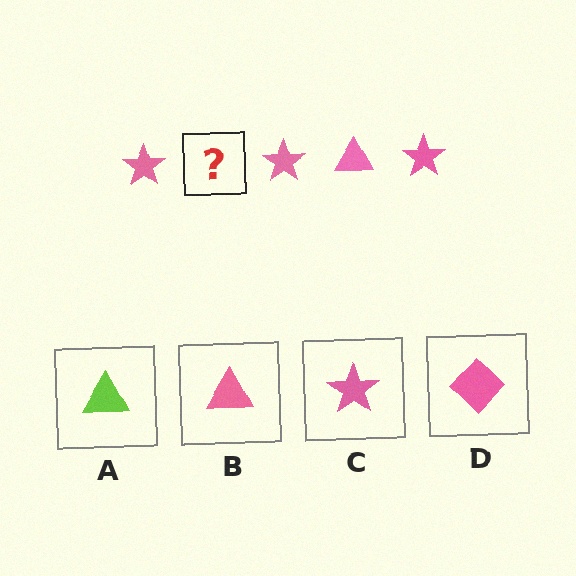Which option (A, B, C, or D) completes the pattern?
B.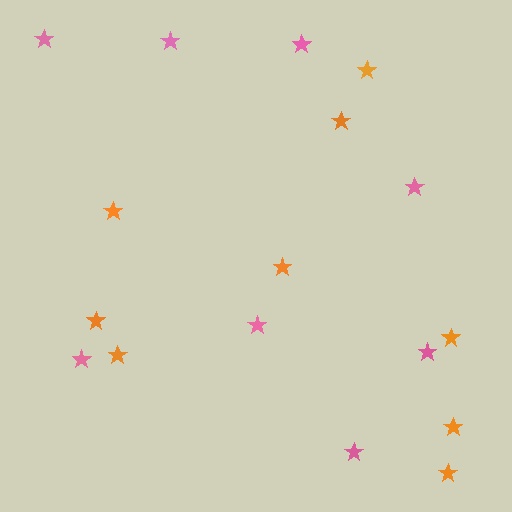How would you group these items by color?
There are 2 groups: one group of pink stars (8) and one group of orange stars (9).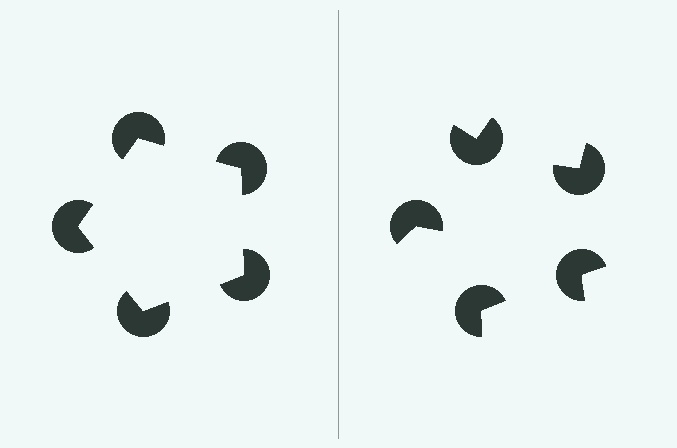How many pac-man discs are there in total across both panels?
10 — 5 on each side.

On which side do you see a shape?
An illusory pentagon appears on the left side. On the right side the wedge cuts are rotated, so no coherent shape forms.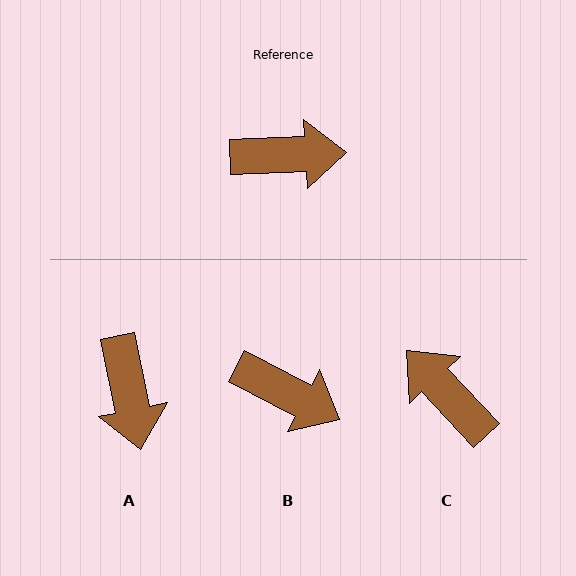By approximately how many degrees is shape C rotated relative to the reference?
Approximately 131 degrees counter-clockwise.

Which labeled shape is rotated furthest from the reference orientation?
C, about 131 degrees away.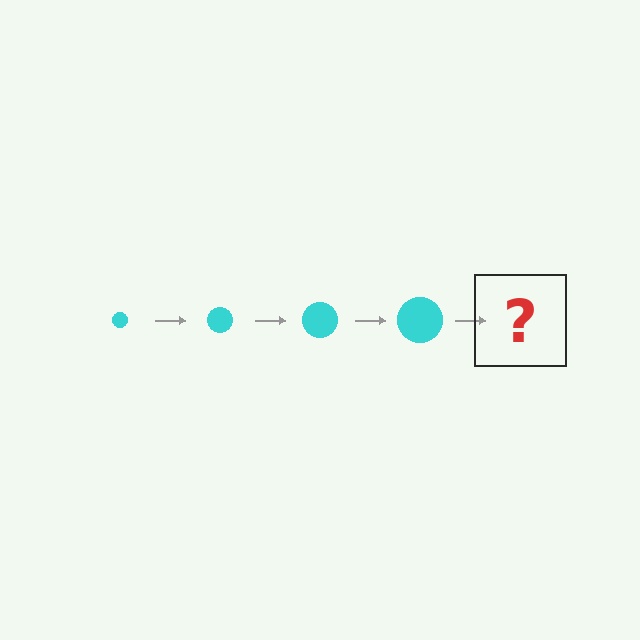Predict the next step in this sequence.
The next step is a cyan circle, larger than the previous one.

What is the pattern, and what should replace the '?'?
The pattern is that the circle gets progressively larger each step. The '?' should be a cyan circle, larger than the previous one.